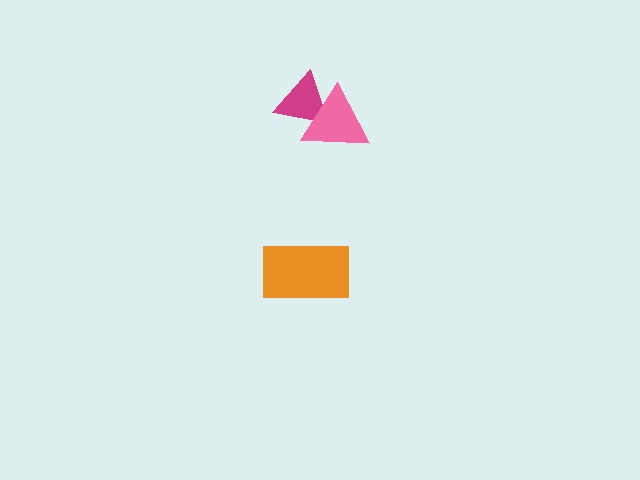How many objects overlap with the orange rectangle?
0 objects overlap with the orange rectangle.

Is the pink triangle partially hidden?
No, no other shape covers it.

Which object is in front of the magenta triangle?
The pink triangle is in front of the magenta triangle.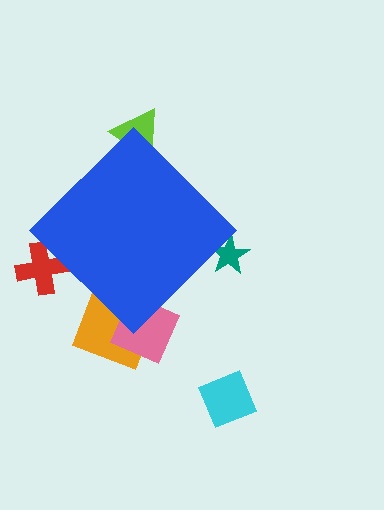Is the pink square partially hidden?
Yes, the pink square is partially hidden behind the blue diamond.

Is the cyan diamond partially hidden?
No, the cyan diamond is fully visible.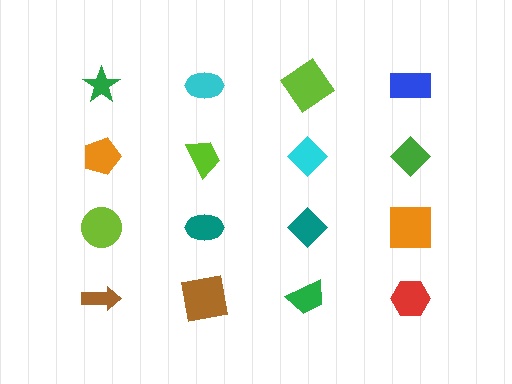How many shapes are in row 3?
4 shapes.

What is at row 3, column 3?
A teal diamond.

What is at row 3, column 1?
A lime circle.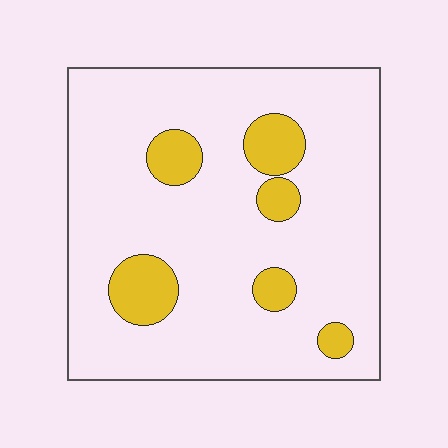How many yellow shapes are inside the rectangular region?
6.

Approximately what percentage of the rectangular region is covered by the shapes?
Approximately 15%.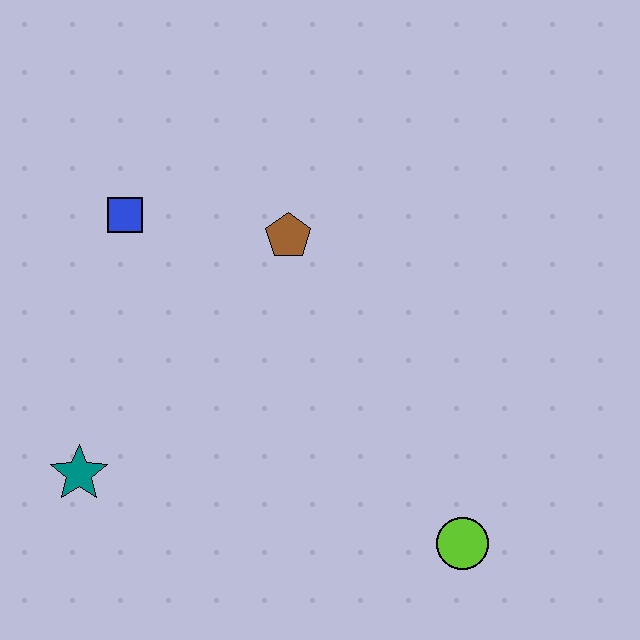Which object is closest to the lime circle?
The brown pentagon is closest to the lime circle.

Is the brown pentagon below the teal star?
No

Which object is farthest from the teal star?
The lime circle is farthest from the teal star.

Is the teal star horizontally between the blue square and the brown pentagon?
No